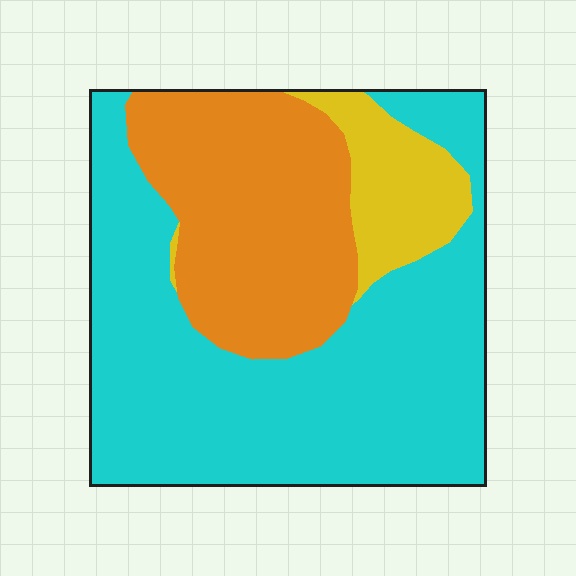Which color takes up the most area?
Cyan, at roughly 60%.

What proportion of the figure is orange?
Orange covers roughly 30% of the figure.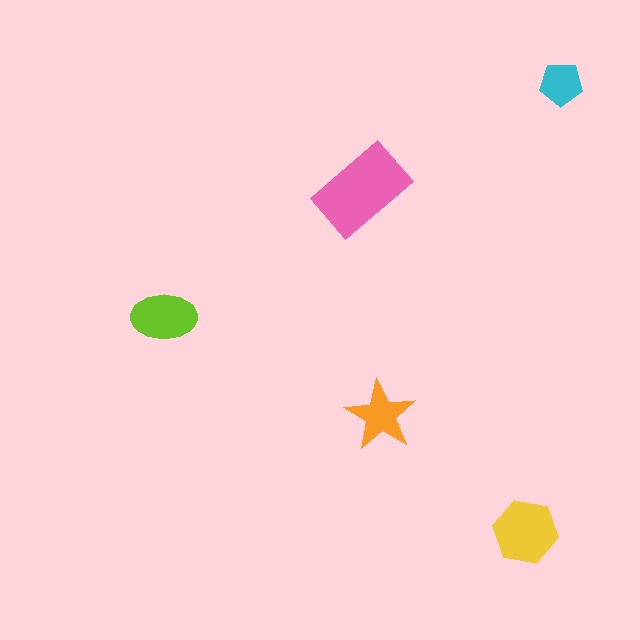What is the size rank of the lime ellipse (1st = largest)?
3rd.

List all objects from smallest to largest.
The cyan pentagon, the orange star, the lime ellipse, the yellow hexagon, the pink rectangle.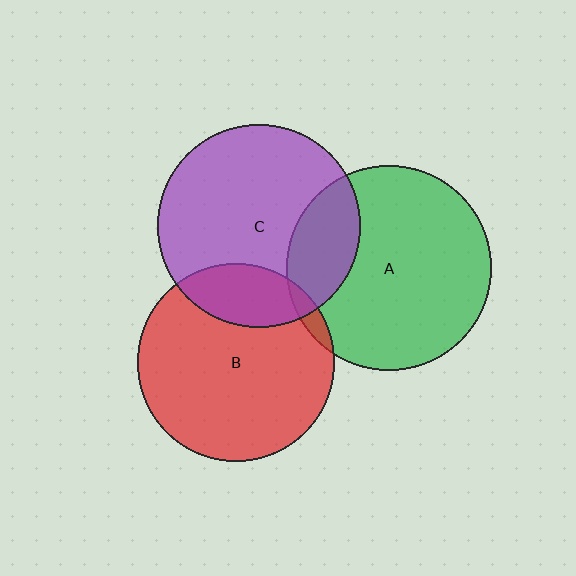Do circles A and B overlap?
Yes.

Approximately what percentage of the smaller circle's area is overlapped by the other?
Approximately 5%.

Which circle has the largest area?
Circle A (green).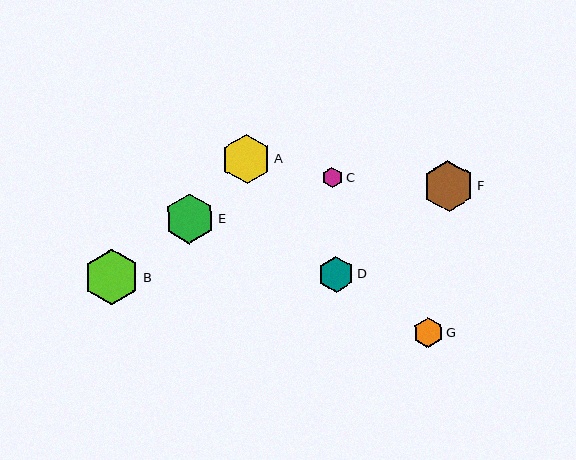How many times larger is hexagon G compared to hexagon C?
Hexagon G is approximately 1.4 times the size of hexagon C.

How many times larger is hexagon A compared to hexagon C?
Hexagon A is approximately 2.4 times the size of hexagon C.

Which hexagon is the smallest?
Hexagon C is the smallest with a size of approximately 21 pixels.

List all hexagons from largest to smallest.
From largest to smallest: B, F, E, A, D, G, C.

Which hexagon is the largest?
Hexagon B is the largest with a size of approximately 56 pixels.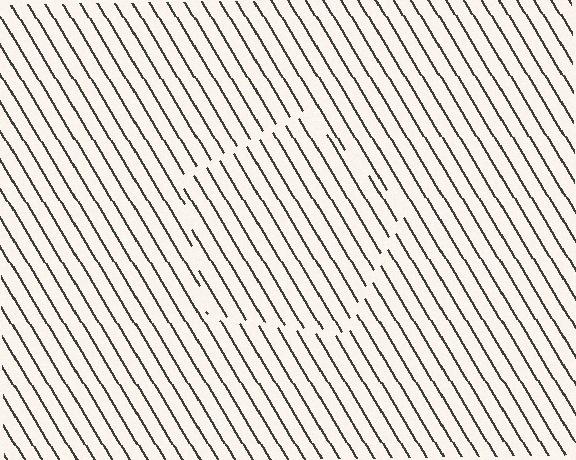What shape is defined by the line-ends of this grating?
An illusory pentagon. The interior of the shape contains the same grating, shifted by half a period — the contour is defined by the phase discontinuity where line-ends from the inner and outer gratings abut.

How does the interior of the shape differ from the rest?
The interior of the shape contains the same grating, shifted by half a period — the contour is defined by the phase discontinuity where line-ends from the inner and outer gratings abut.